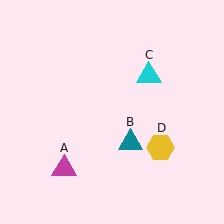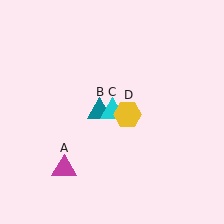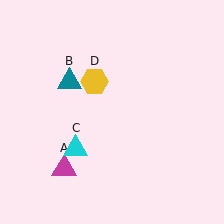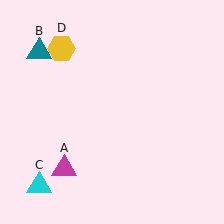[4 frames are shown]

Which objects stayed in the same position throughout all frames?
Magenta triangle (object A) remained stationary.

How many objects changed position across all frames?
3 objects changed position: teal triangle (object B), cyan triangle (object C), yellow hexagon (object D).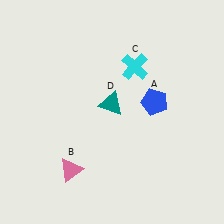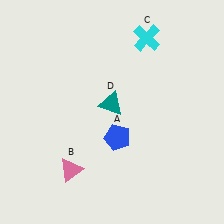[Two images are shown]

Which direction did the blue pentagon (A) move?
The blue pentagon (A) moved left.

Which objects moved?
The objects that moved are: the blue pentagon (A), the cyan cross (C).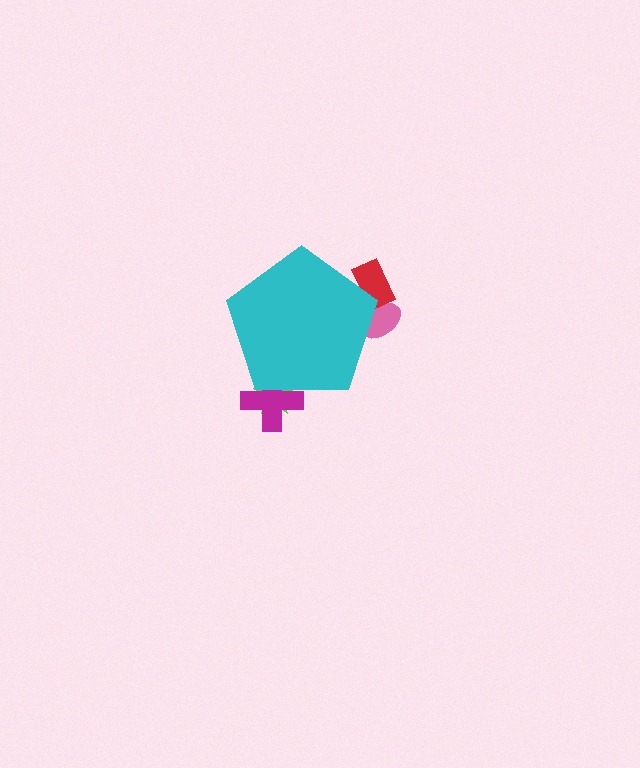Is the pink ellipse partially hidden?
Yes, the pink ellipse is partially hidden behind the cyan pentagon.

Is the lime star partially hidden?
Yes, the lime star is partially hidden behind the cyan pentagon.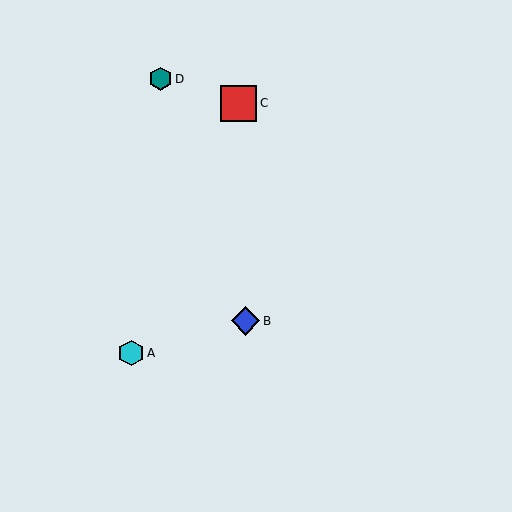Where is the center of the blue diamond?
The center of the blue diamond is at (245, 321).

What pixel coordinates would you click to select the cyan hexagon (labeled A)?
Click at (131, 353) to select the cyan hexagon A.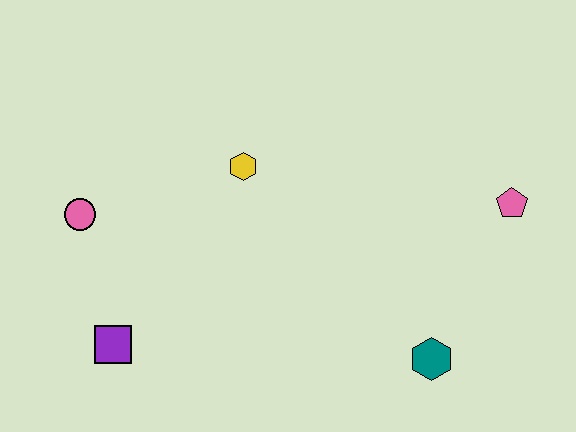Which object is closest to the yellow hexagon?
The pink circle is closest to the yellow hexagon.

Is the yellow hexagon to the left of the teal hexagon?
Yes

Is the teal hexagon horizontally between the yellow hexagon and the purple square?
No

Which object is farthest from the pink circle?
The pink pentagon is farthest from the pink circle.